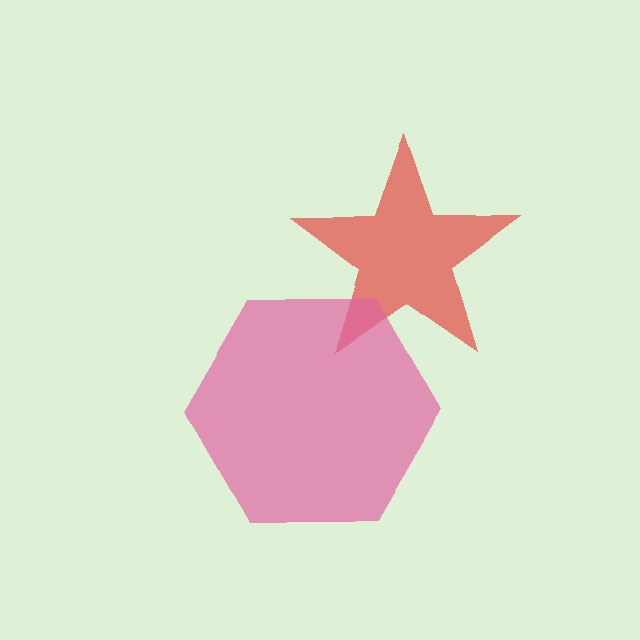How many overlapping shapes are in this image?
There are 2 overlapping shapes in the image.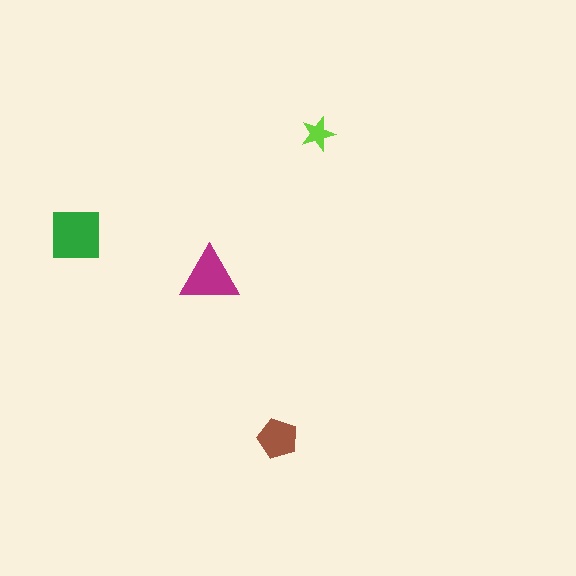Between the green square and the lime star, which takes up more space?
The green square.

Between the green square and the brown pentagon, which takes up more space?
The green square.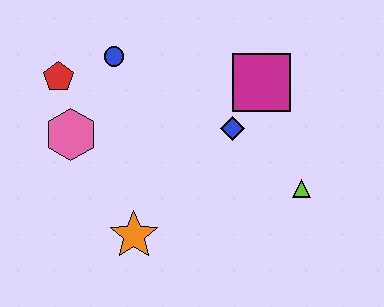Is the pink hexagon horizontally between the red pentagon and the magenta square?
Yes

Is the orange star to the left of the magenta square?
Yes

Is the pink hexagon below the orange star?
No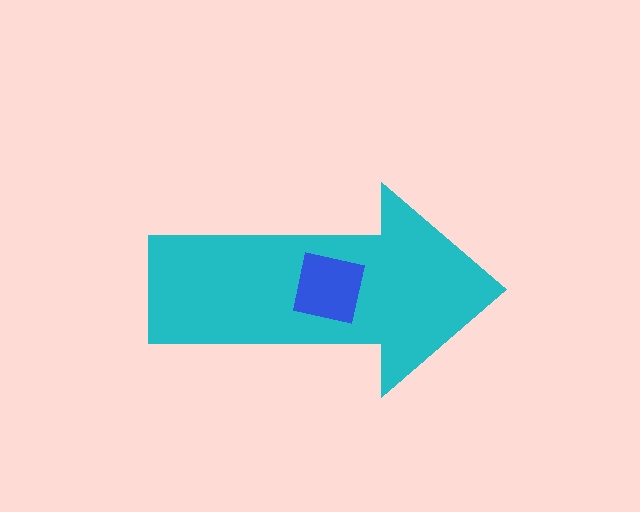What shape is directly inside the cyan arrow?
The blue square.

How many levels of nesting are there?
2.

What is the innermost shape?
The blue square.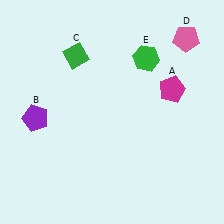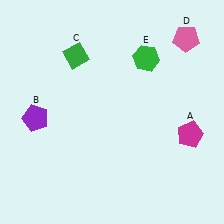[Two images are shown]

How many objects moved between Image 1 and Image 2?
1 object moved between the two images.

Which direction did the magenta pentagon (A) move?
The magenta pentagon (A) moved down.